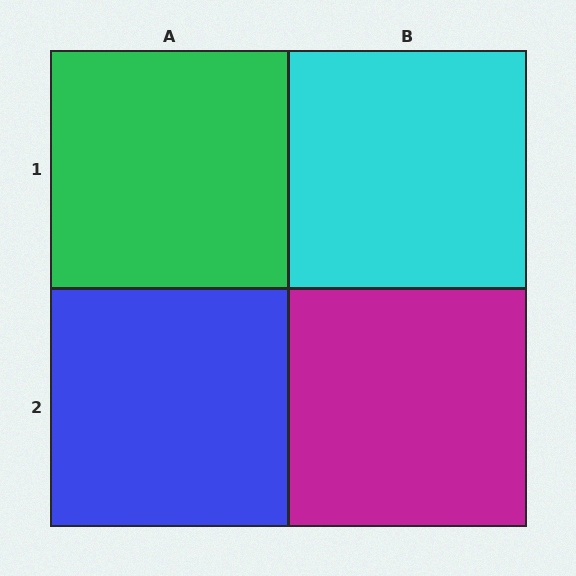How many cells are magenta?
1 cell is magenta.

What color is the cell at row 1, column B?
Cyan.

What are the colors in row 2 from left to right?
Blue, magenta.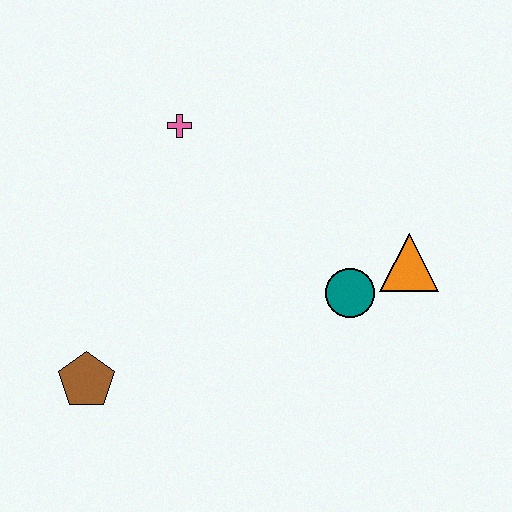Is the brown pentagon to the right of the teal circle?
No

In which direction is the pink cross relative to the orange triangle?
The pink cross is to the left of the orange triangle.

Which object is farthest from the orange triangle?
The brown pentagon is farthest from the orange triangle.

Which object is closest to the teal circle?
The orange triangle is closest to the teal circle.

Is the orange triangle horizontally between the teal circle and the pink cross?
No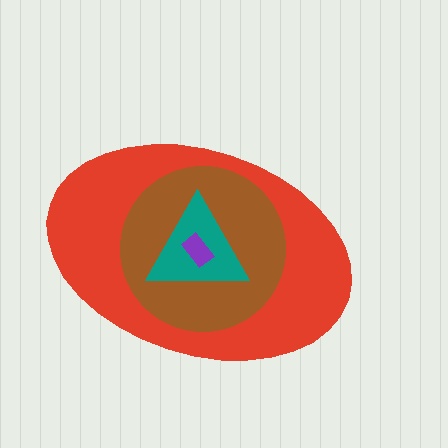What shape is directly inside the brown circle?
The teal triangle.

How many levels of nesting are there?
4.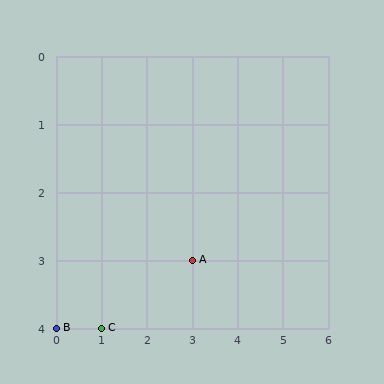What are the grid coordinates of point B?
Point B is at grid coordinates (0, 4).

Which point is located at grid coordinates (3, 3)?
Point A is at (3, 3).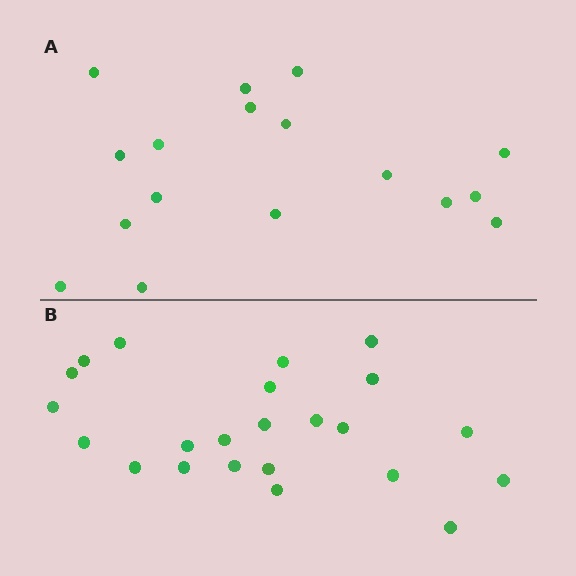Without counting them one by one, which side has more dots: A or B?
Region B (the bottom region) has more dots.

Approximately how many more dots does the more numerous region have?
Region B has about 6 more dots than region A.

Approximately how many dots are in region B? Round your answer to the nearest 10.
About 20 dots. (The exact count is 23, which rounds to 20.)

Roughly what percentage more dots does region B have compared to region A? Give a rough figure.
About 35% more.